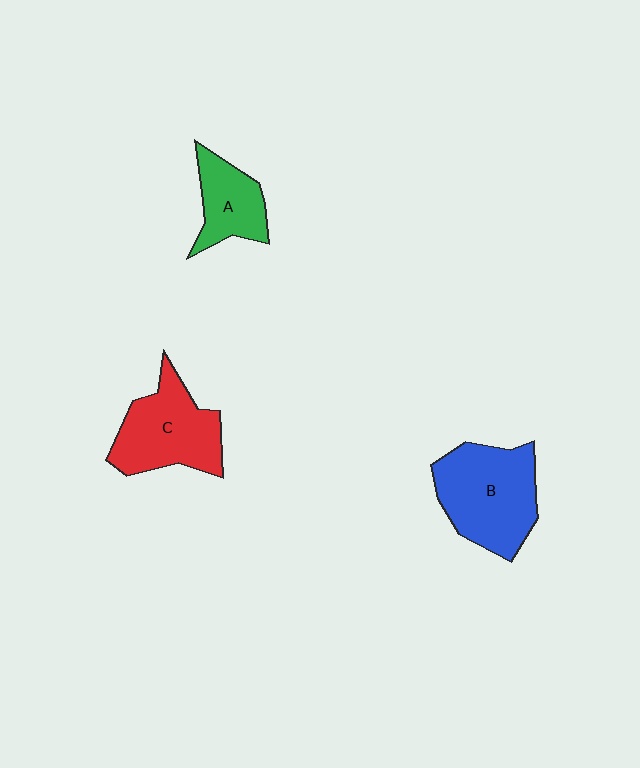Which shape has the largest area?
Shape B (blue).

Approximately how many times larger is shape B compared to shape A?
Approximately 1.8 times.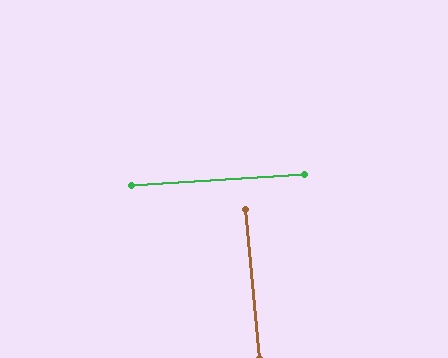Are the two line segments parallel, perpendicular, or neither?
Perpendicular — they meet at approximately 89°.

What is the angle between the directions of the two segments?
Approximately 89 degrees.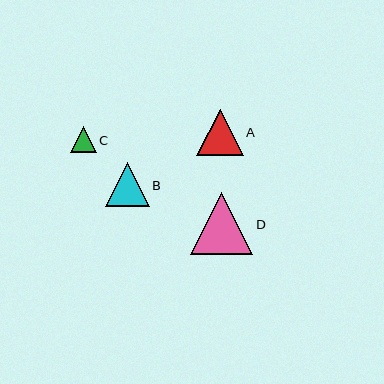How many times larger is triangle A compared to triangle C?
Triangle A is approximately 1.8 times the size of triangle C.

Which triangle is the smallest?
Triangle C is the smallest with a size of approximately 26 pixels.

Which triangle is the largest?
Triangle D is the largest with a size of approximately 63 pixels.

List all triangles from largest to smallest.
From largest to smallest: D, A, B, C.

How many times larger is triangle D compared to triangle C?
Triangle D is approximately 2.4 times the size of triangle C.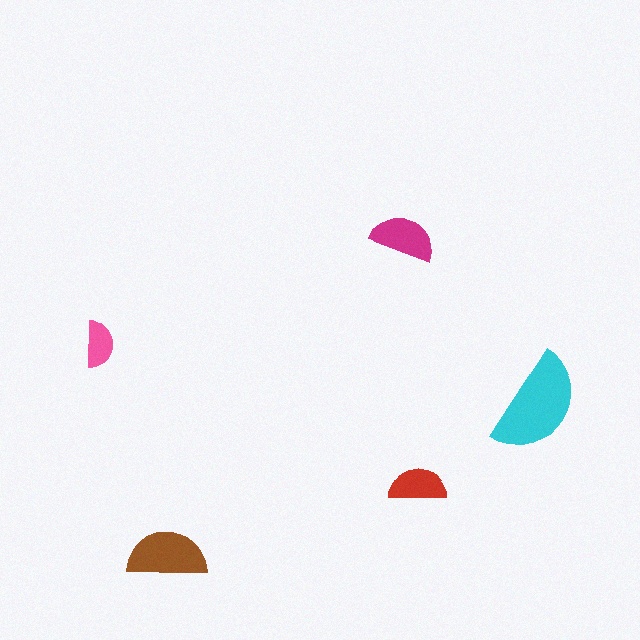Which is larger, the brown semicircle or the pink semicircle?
The brown one.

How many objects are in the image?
There are 5 objects in the image.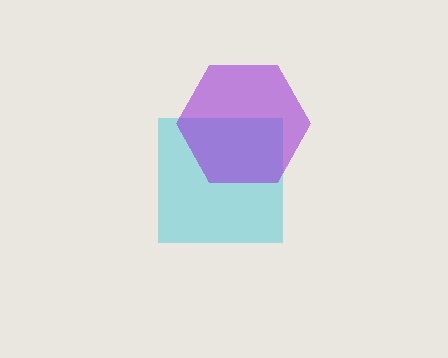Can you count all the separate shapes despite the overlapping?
Yes, there are 2 separate shapes.